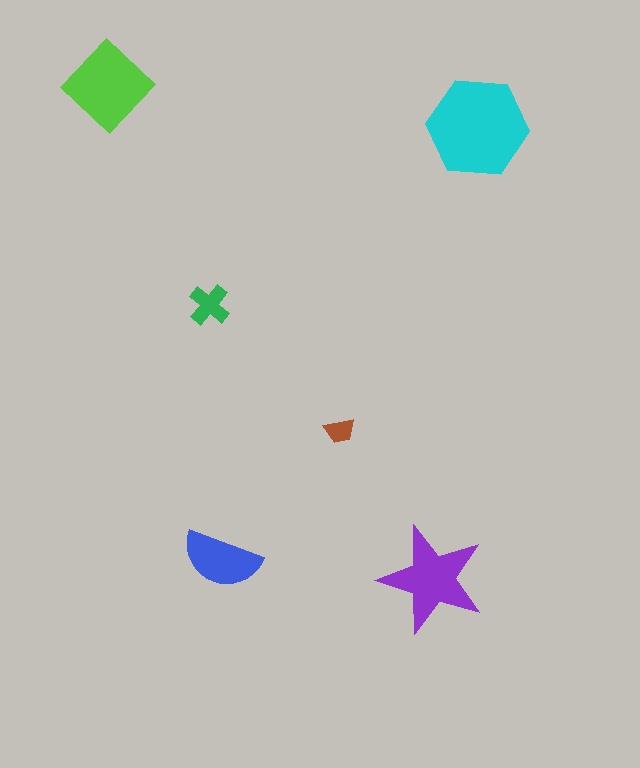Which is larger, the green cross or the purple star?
The purple star.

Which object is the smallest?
The brown trapezoid.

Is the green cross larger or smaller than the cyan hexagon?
Smaller.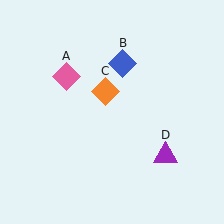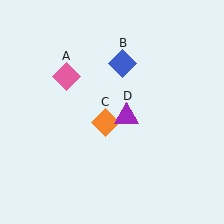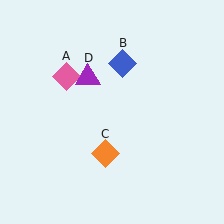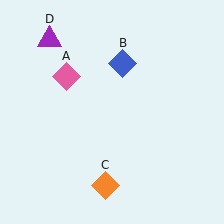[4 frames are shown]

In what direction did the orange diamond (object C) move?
The orange diamond (object C) moved down.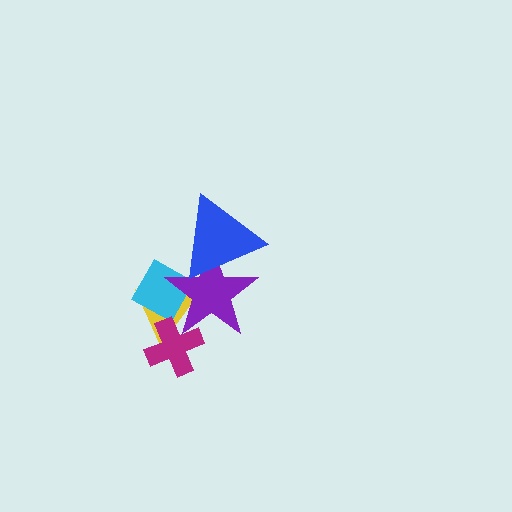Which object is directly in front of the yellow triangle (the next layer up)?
The cyan diamond is directly in front of the yellow triangle.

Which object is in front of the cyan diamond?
The purple star is in front of the cyan diamond.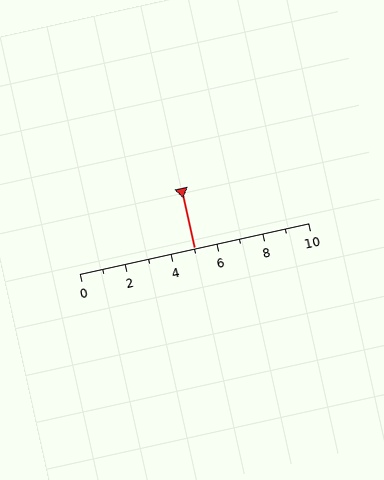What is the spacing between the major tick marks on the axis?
The major ticks are spaced 2 apart.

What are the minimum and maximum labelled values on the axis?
The axis runs from 0 to 10.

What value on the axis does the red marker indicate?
The marker indicates approximately 5.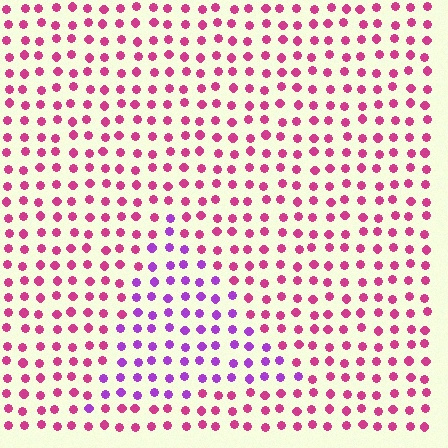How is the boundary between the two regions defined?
The boundary is defined purely by a slight shift in hue (about 43 degrees). Spacing, size, and orientation are identical on both sides.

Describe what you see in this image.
The image is filled with small magenta elements in a uniform arrangement. A triangle-shaped region is visible where the elements are tinted to a slightly different hue, forming a subtle color boundary.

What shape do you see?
I see a triangle.